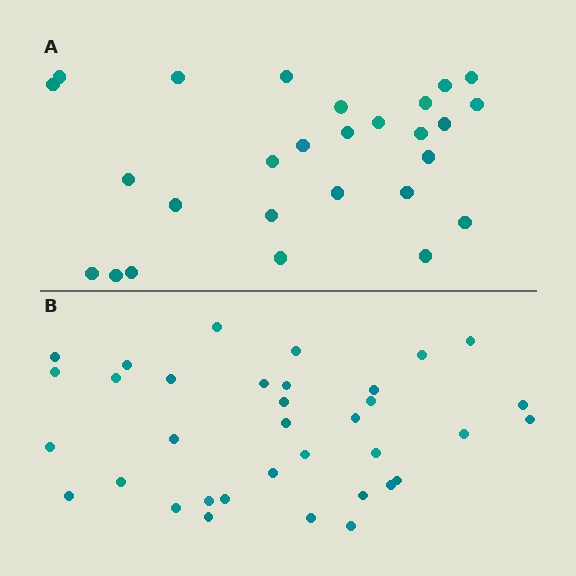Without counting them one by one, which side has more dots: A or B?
Region B (the bottom region) has more dots.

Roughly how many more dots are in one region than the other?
Region B has roughly 8 or so more dots than region A.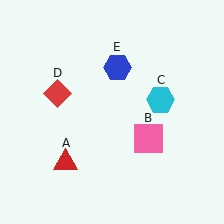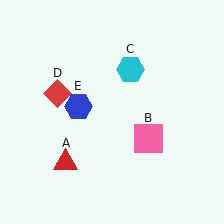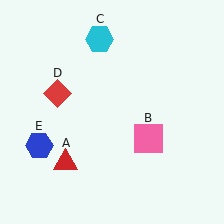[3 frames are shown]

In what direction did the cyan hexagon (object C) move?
The cyan hexagon (object C) moved up and to the left.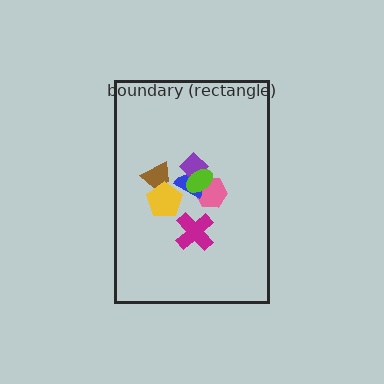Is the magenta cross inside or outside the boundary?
Inside.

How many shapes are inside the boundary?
7 inside, 0 outside.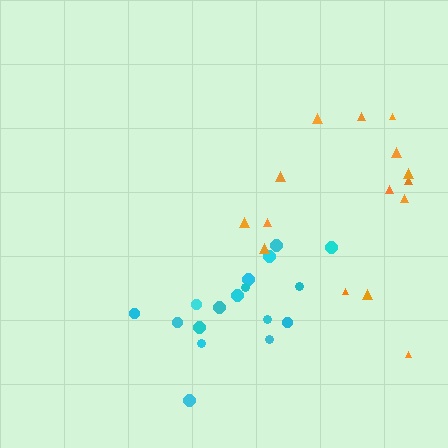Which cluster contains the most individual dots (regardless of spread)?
Cyan (17).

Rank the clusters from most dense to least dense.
cyan, orange.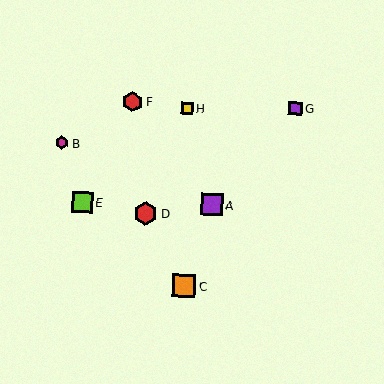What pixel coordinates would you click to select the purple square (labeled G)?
Click at (295, 108) to select the purple square G.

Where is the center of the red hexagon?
The center of the red hexagon is at (146, 213).